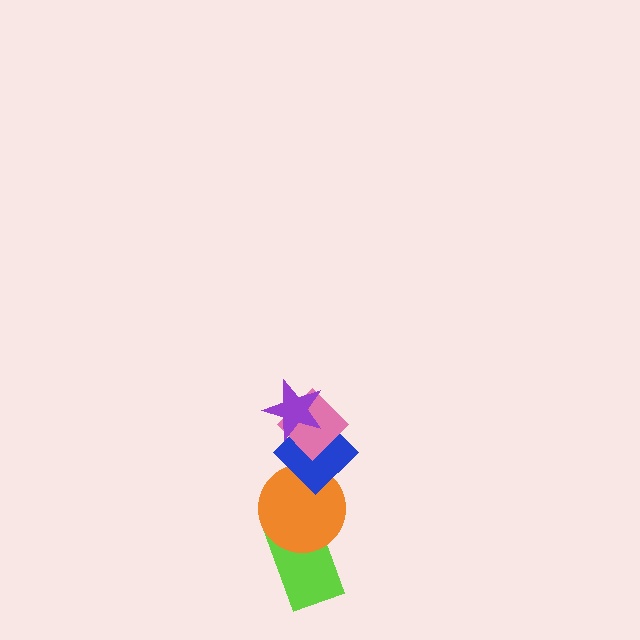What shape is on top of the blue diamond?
The pink diamond is on top of the blue diamond.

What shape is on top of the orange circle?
The blue diamond is on top of the orange circle.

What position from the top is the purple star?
The purple star is 1st from the top.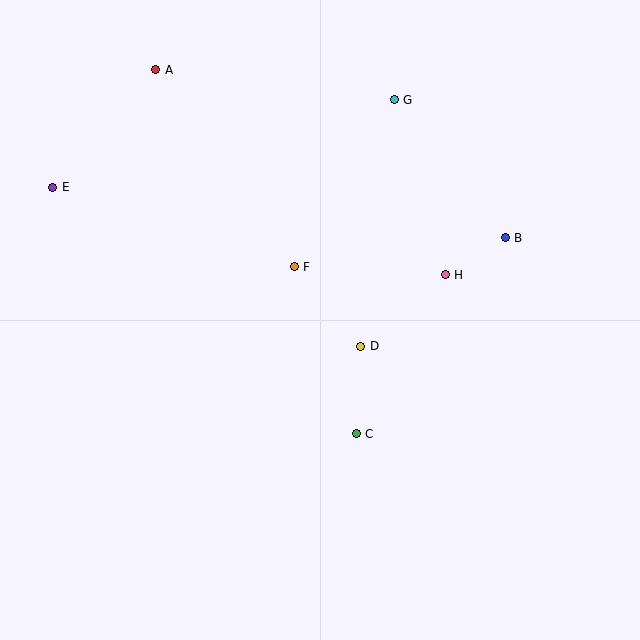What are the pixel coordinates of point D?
Point D is at (361, 346).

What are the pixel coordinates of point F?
Point F is at (294, 267).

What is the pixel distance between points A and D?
The distance between A and D is 344 pixels.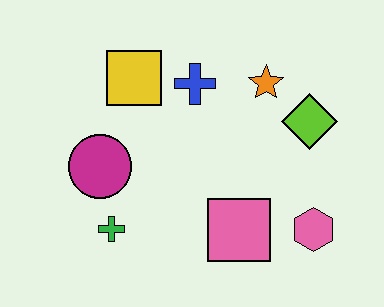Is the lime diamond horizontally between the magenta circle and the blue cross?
No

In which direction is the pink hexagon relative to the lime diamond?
The pink hexagon is below the lime diamond.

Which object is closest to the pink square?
The pink hexagon is closest to the pink square.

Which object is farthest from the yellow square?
The pink hexagon is farthest from the yellow square.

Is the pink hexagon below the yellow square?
Yes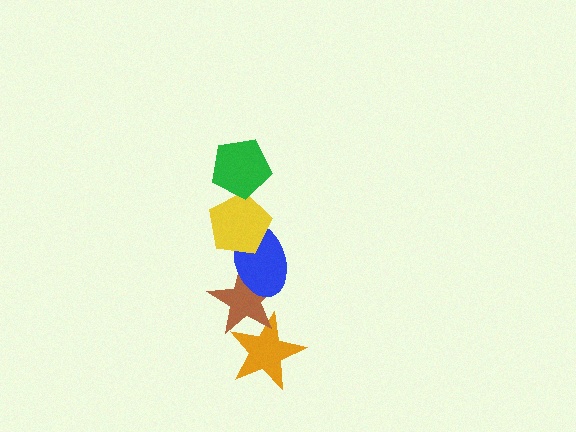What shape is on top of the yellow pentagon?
The green pentagon is on top of the yellow pentagon.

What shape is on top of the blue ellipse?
The yellow pentagon is on top of the blue ellipse.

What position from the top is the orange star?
The orange star is 5th from the top.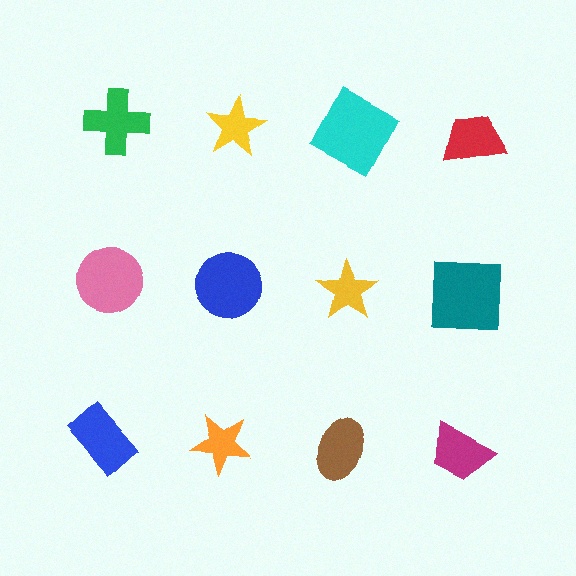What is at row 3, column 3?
A brown ellipse.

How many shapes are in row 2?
4 shapes.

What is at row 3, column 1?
A blue rectangle.